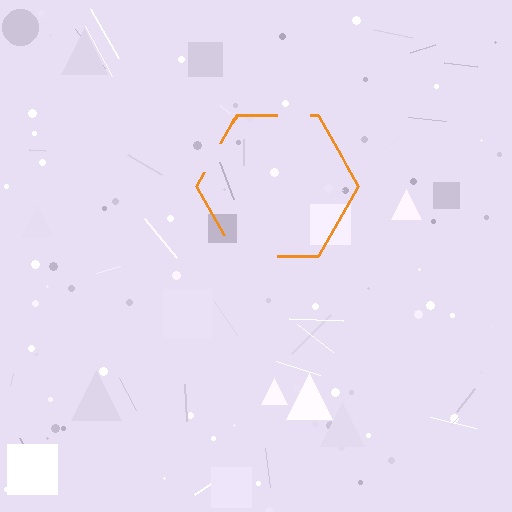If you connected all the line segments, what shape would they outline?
They would outline a hexagon.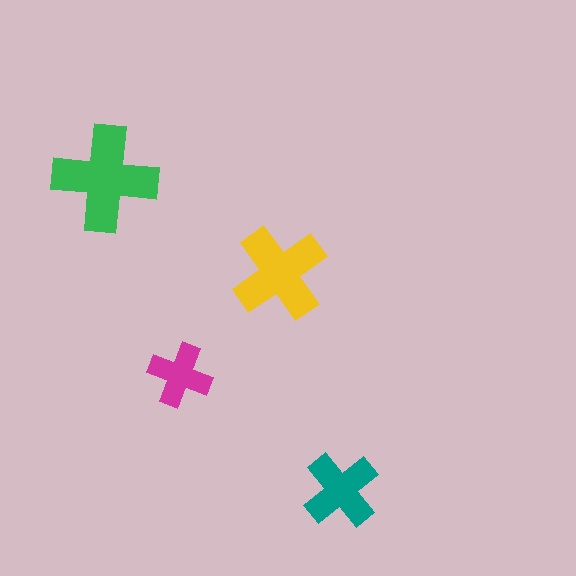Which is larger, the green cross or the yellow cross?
The green one.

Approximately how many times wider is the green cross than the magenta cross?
About 1.5 times wider.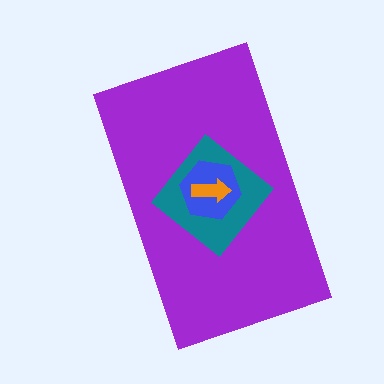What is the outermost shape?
The purple rectangle.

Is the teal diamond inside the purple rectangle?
Yes.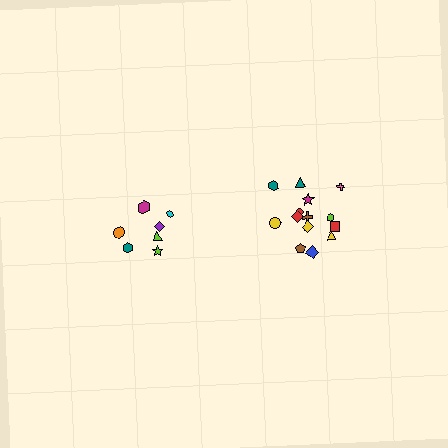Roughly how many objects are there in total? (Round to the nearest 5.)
Roughly 20 objects in total.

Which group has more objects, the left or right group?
The right group.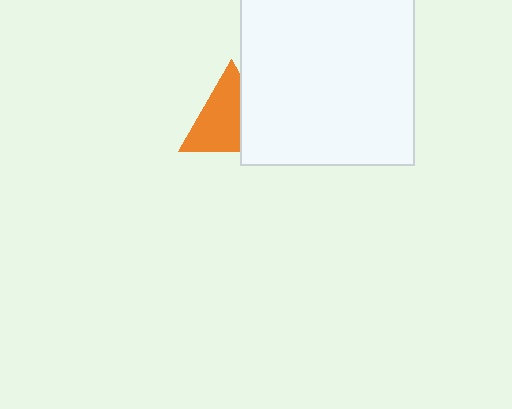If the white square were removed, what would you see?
You would see the complete orange triangle.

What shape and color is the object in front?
The object in front is a white square.